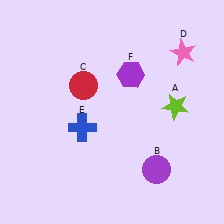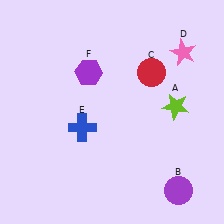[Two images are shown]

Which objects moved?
The objects that moved are: the purple circle (B), the red circle (C), the purple hexagon (F).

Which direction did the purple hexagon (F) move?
The purple hexagon (F) moved left.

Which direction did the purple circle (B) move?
The purple circle (B) moved right.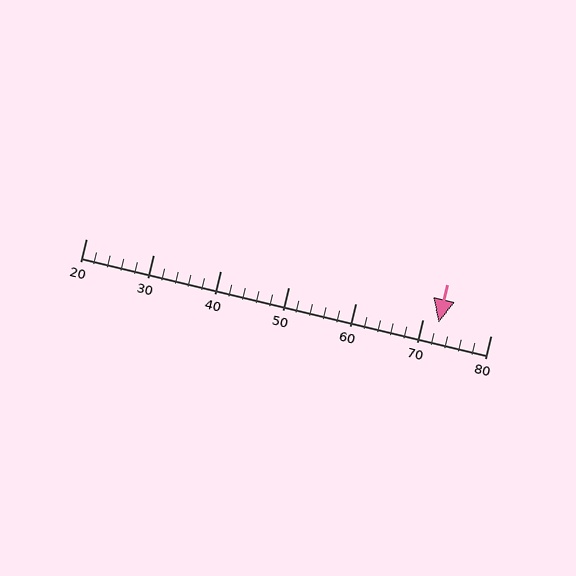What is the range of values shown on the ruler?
The ruler shows values from 20 to 80.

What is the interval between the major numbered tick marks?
The major tick marks are spaced 10 units apart.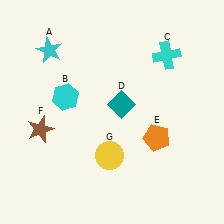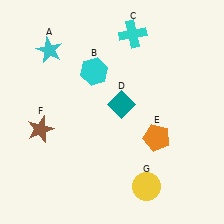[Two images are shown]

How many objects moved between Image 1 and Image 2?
3 objects moved between the two images.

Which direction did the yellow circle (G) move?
The yellow circle (G) moved right.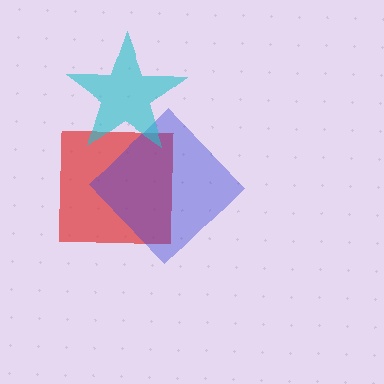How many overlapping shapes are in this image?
There are 3 overlapping shapes in the image.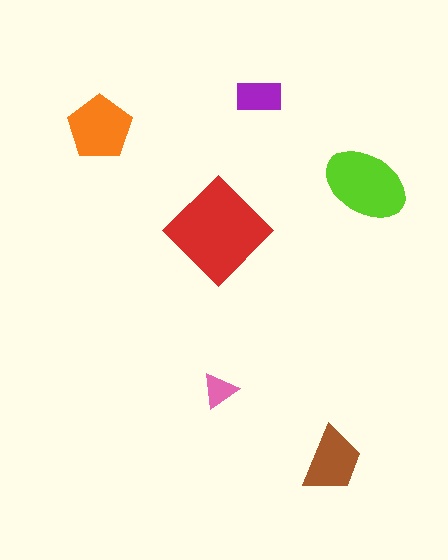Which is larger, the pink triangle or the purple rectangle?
The purple rectangle.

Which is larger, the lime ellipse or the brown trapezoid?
The lime ellipse.